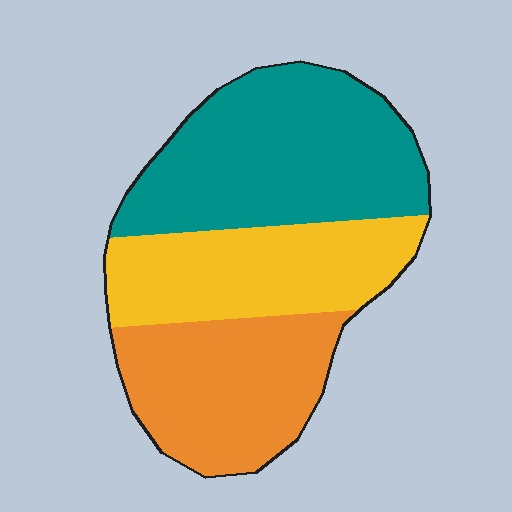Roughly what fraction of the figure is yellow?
Yellow takes up about one quarter (1/4) of the figure.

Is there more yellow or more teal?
Teal.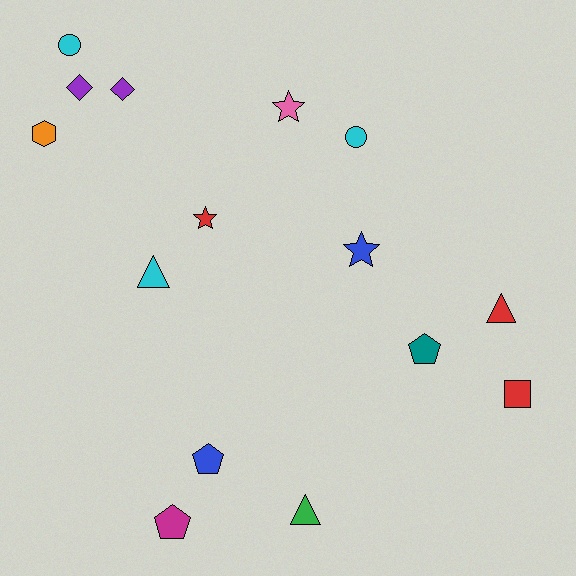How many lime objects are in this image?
There are no lime objects.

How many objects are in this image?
There are 15 objects.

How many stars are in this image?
There are 3 stars.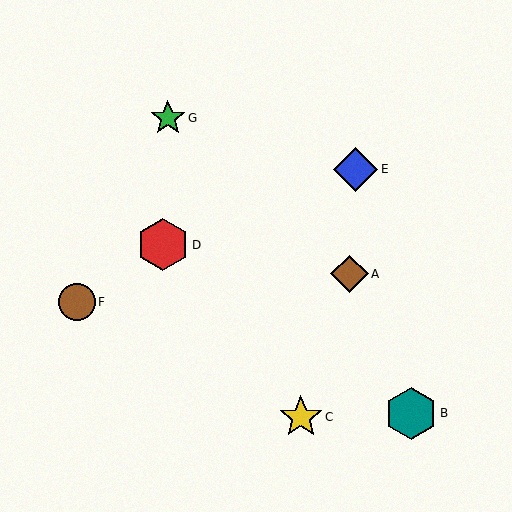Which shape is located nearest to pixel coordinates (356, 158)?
The blue diamond (labeled E) at (356, 169) is nearest to that location.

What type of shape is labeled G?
Shape G is a green star.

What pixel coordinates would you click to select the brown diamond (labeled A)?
Click at (349, 274) to select the brown diamond A.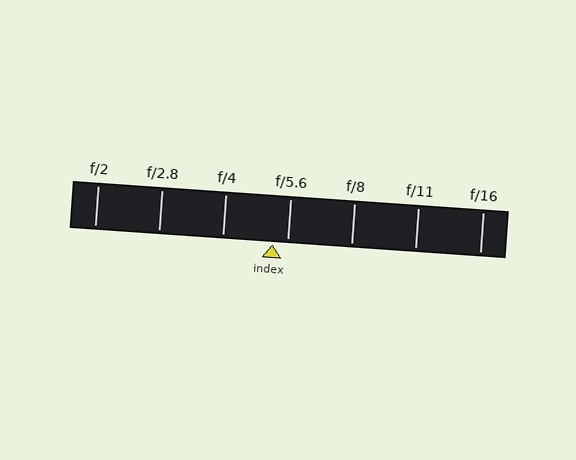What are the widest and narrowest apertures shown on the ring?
The widest aperture shown is f/2 and the narrowest is f/16.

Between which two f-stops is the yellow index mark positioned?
The index mark is between f/4 and f/5.6.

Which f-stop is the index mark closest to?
The index mark is closest to f/5.6.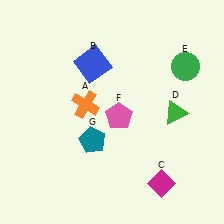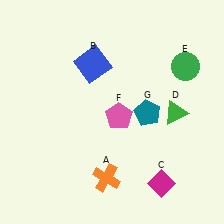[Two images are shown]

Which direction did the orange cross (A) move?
The orange cross (A) moved down.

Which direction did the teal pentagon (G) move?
The teal pentagon (G) moved right.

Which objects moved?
The objects that moved are: the orange cross (A), the teal pentagon (G).